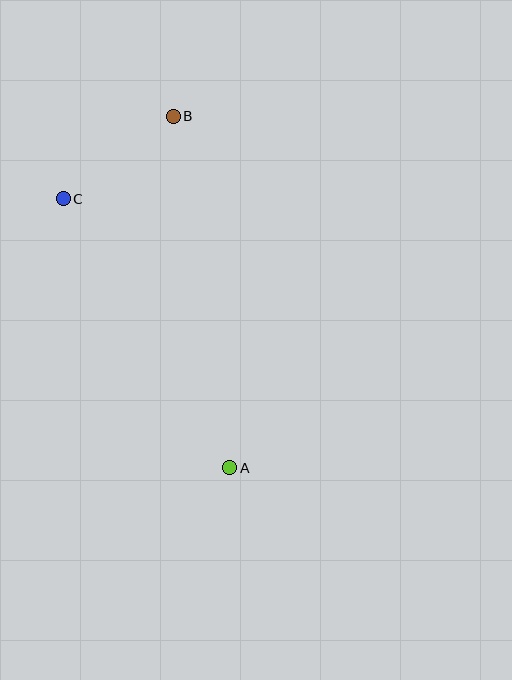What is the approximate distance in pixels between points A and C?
The distance between A and C is approximately 317 pixels.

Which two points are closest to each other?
Points B and C are closest to each other.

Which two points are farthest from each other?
Points A and B are farthest from each other.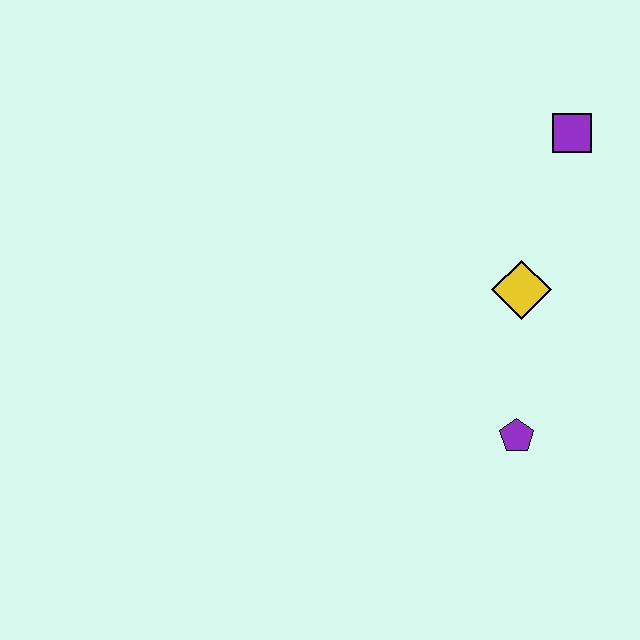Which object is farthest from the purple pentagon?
The purple square is farthest from the purple pentagon.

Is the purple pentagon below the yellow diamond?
Yes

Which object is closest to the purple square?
The yellow diamond is closest to the purple square.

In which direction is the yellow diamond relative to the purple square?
The yellow diamond is below the purple square.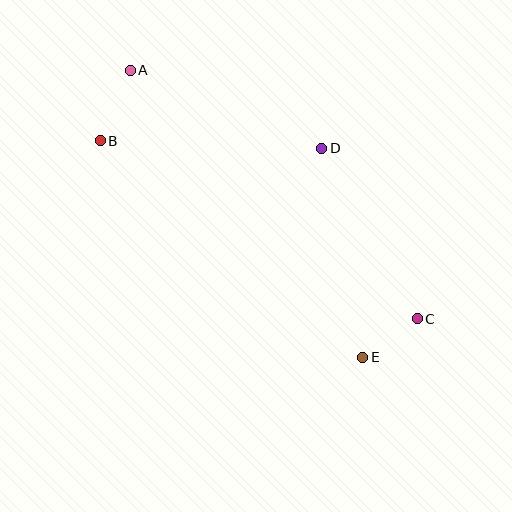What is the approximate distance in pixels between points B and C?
The distance between B and C is approximately 364 pixels.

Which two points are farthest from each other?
Points A and C are farthest from each other.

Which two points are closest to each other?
Points C and E are closest to each other.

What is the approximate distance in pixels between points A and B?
The distance between A and B is approximately 77 pixels.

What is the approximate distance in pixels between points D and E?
The distance between D and E is approximately 213 pixels.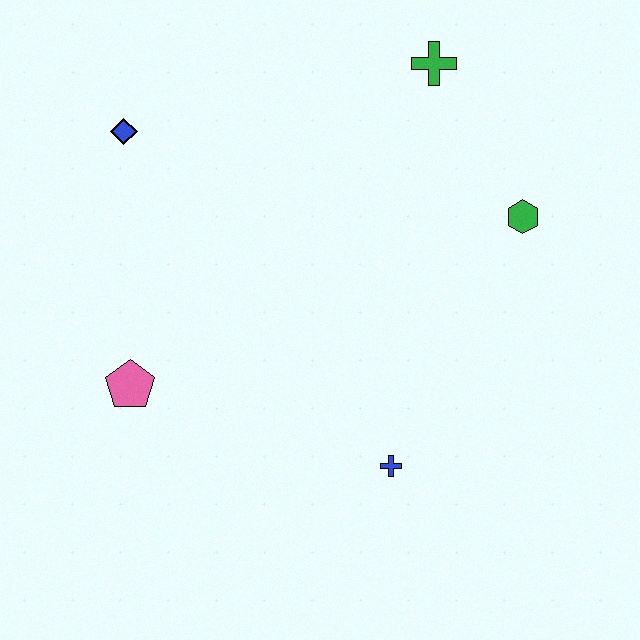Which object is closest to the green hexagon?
The green cross is closest to the green hexagon.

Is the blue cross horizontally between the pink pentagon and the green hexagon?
Yes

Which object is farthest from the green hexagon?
The pink pentagon is farthest from the green hexagon.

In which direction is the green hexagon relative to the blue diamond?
The green hexagon is to the right of the blue diamond.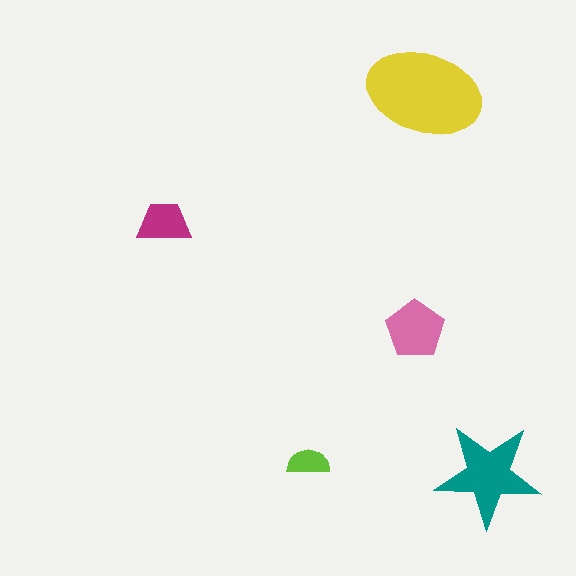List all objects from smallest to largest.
The lime semicircle, the magenta trapezoid, the pink pentagon, the teal star, the yellow ellipse.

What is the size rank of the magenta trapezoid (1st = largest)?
4th.